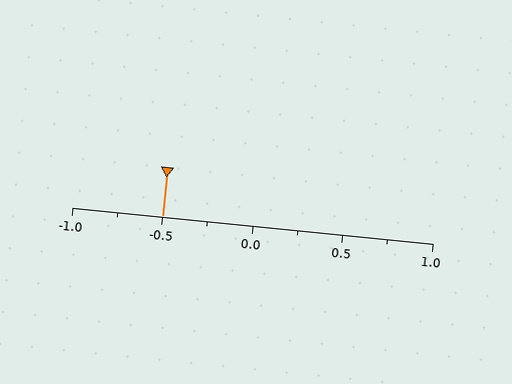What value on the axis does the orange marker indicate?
The marker indicates approximately -0.5.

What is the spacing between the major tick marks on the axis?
The major ticks are spaced 0.5 apart.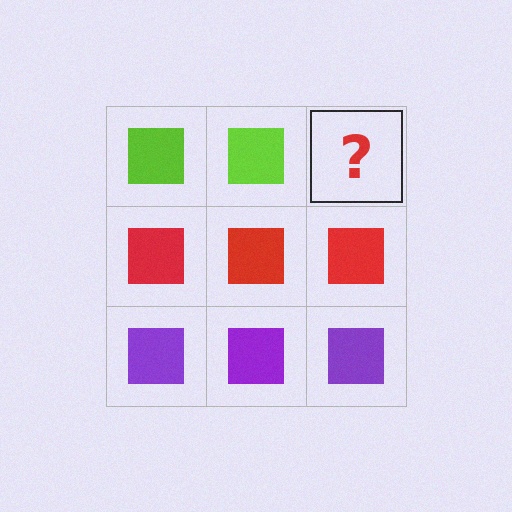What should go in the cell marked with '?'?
The missing cell should contain a lime square.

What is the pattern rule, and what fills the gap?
The rule is that each row has a consistent color. The gap should be filled with a lime square.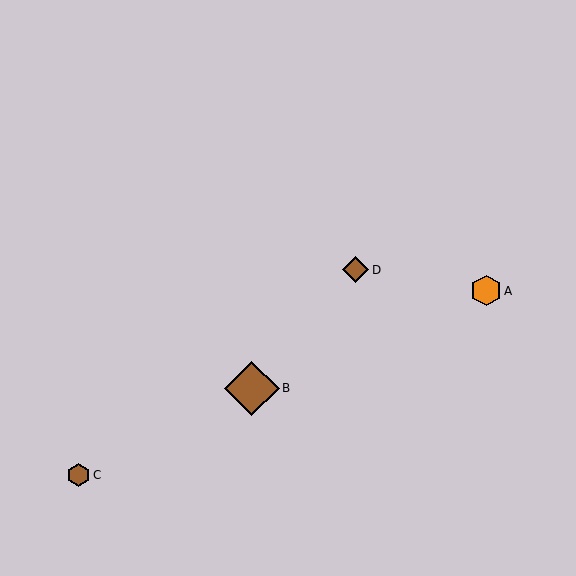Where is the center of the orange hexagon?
The center of the orange hexagon is at (486, 291).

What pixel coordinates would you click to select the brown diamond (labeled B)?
Click at (252, 388) to select the brown diamond B.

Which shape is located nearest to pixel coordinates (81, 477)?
The brown hexagon (labeled C) at (78, 475) is nearest to that location.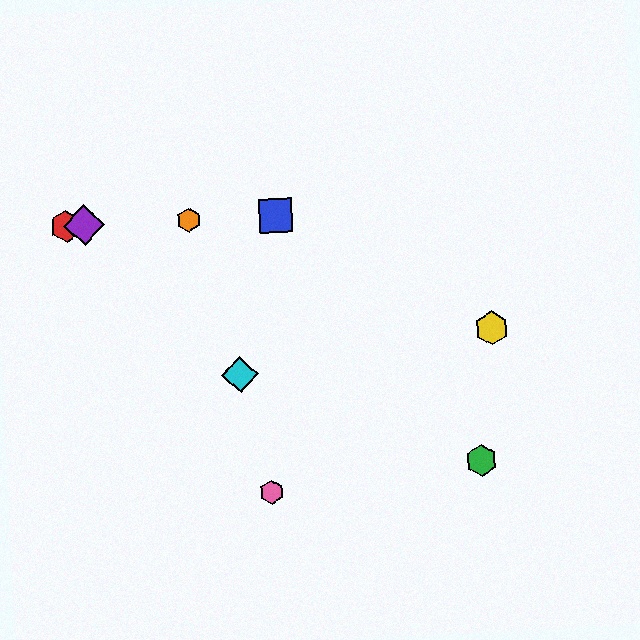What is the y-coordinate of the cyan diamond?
The cyan diamond is at y≈375.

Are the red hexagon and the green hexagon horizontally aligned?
No, the red hexagon is at y≈226 and the green hexagon is at y≈461.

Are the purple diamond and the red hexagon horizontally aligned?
Yes, both are at y≈225.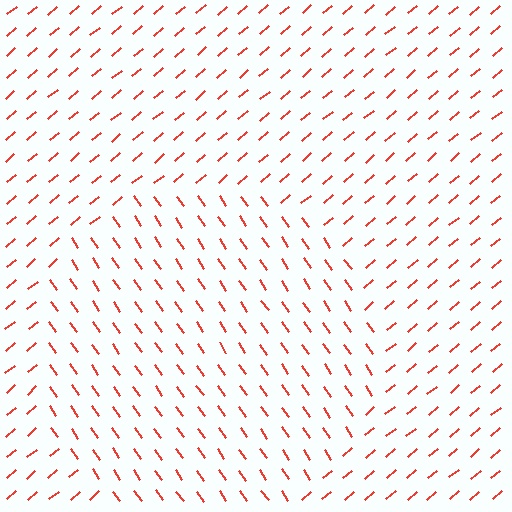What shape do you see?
I see a circle.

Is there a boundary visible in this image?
Yes, there is a texture boundary formed by a change in line orientation.